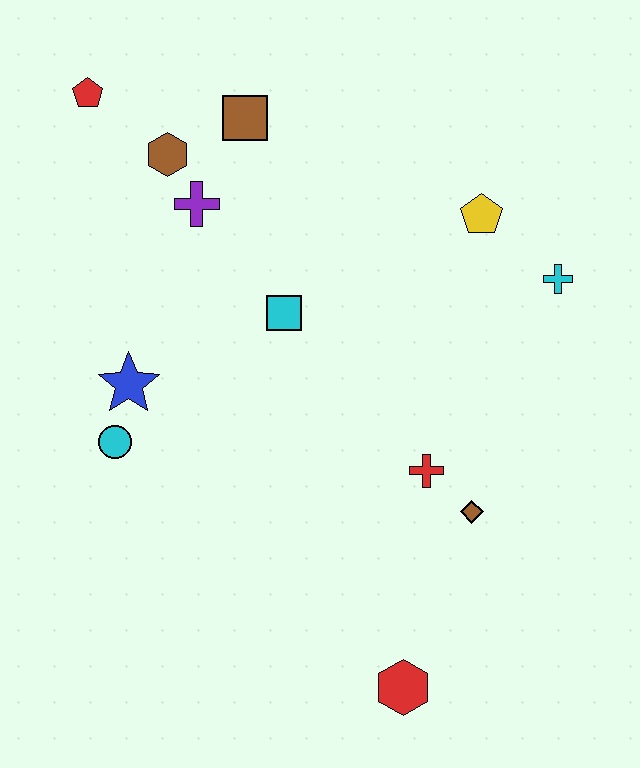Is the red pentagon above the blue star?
Yes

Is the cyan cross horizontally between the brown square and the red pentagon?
No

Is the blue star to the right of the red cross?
No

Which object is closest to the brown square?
The brown hexagon is closest to the brown square.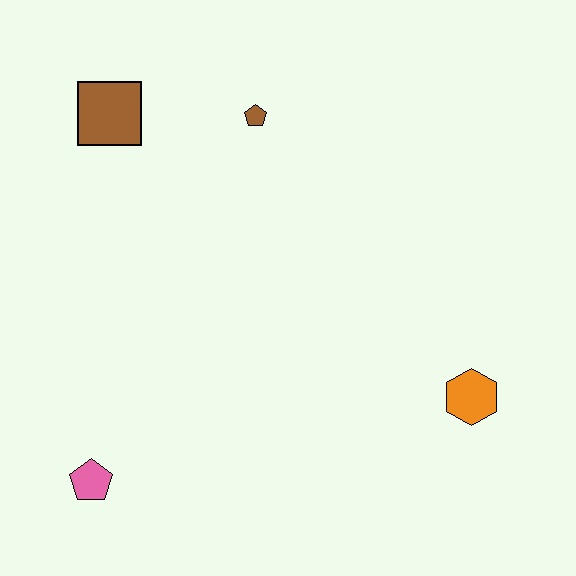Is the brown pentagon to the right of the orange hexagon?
No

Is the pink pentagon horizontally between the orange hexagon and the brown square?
No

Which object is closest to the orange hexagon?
The brown pentagon is closest to the orange hexagon.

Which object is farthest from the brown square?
The orange hexagon is farthest from the brown square.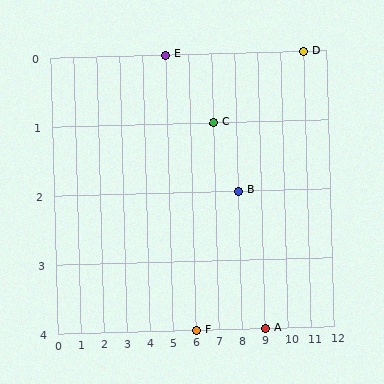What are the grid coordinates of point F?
Point F is at grid coordinates (6, 4).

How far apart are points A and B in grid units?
Points A and B are 1 column and 2 rows apart (about 2.2 grid units diagonally).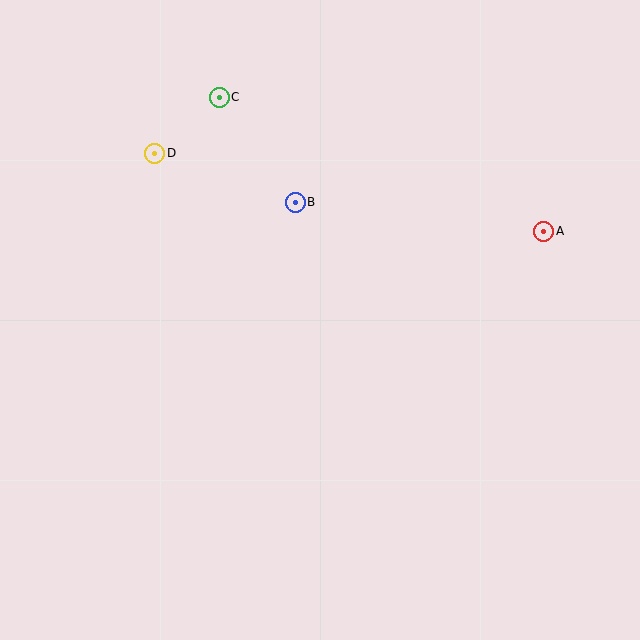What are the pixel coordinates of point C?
Point C is at (219, 97).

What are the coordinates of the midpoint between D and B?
The midpoint between D and B is at (225, 178).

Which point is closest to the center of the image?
Point B at (295, 202) is closest to the center.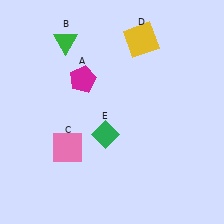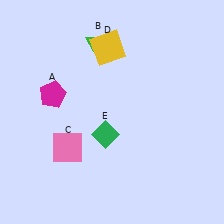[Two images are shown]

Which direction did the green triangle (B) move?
The green triangle (B) moved right.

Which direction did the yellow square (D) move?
The yellow square (D) moved left.